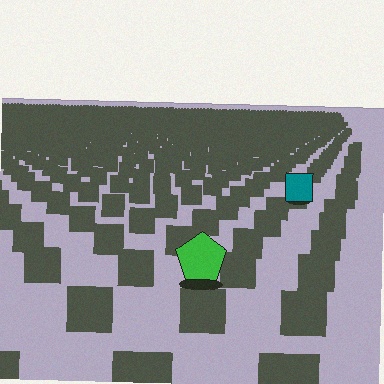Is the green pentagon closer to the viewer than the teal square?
Yes. The green pentagon is closer — you can tell from the texture gradient: the ground texture is coarser near it.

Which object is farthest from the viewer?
The teal square is farthest from the viewer. It appears smaller and the ground texture around it is denser.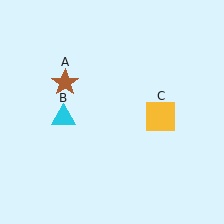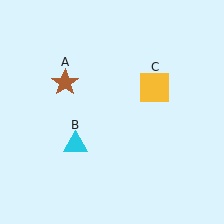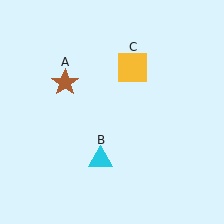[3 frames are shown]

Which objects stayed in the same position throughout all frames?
Brown star (object A) remained stationary.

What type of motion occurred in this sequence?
The cyan triangle (object B), yellow square (object C) rotated counterclockwise around the center of the scene.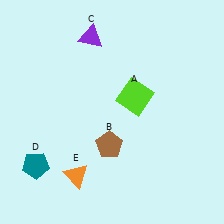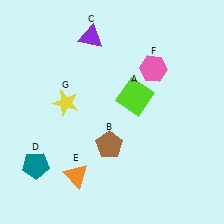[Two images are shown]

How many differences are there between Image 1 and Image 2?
There are 2 differences between the two images.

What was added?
A pink hexagon (F), a yellow star (G) were added in Image 2.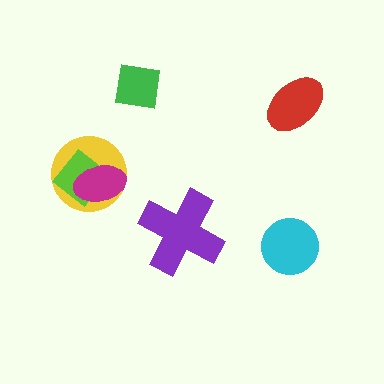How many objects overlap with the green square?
0 objects overlap with the green square.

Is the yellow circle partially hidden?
Yes, it is partially covered by another shape.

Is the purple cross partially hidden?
No, no other shape covers it.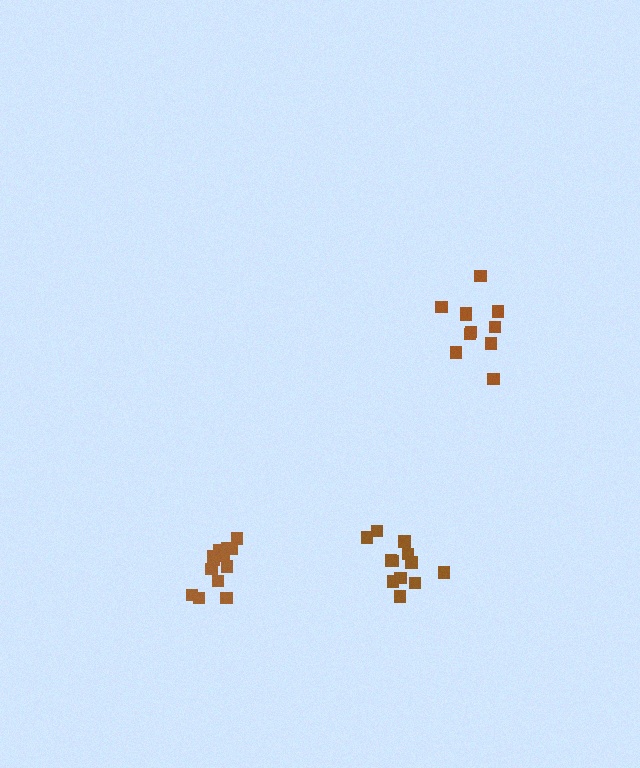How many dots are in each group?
Group 1: 12 dots, Group 2: 13 dots, Group 3: 11 dots (36 total).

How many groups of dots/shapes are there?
There are 3 groups.